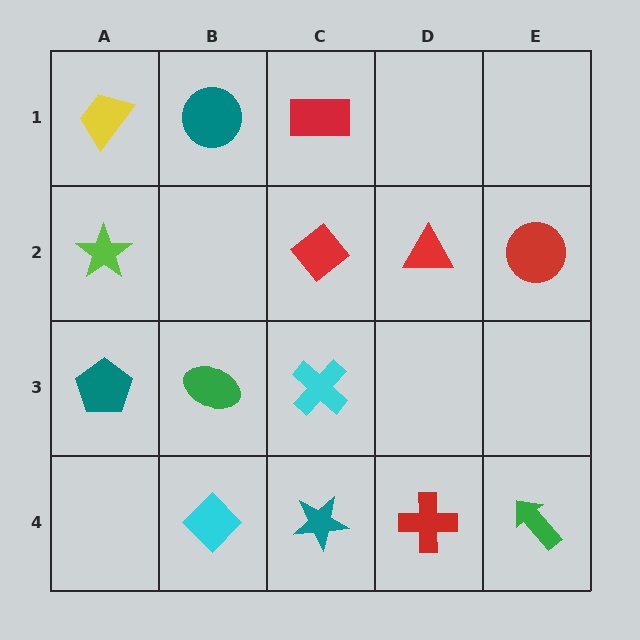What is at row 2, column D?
A red triangle.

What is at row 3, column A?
A teal pentagon.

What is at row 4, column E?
A green arrow.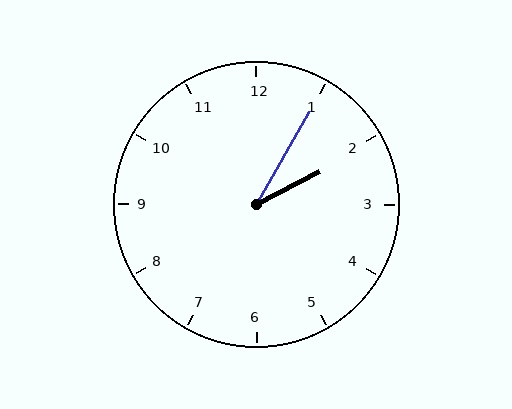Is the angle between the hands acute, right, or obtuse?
It is acute.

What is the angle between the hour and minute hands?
Approximately 32 degrees.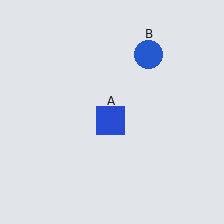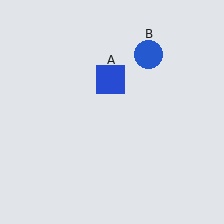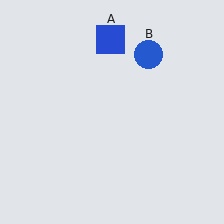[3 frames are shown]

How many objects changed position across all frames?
1 object changed position: blue square (object A).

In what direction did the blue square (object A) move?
The blue square (object A) moved up.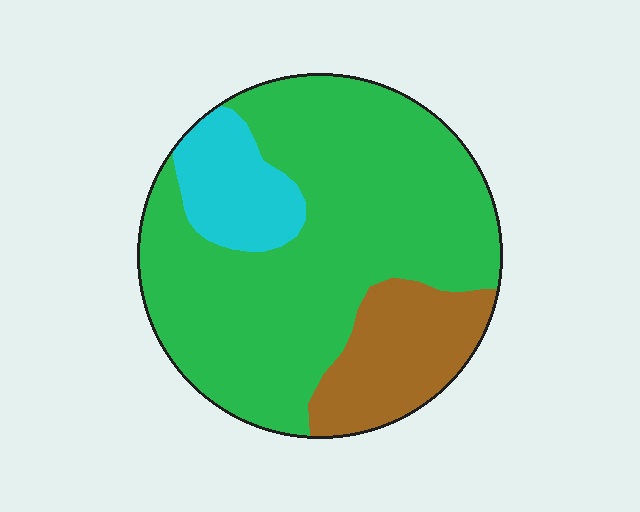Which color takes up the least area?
Cyan, at roughly 10%.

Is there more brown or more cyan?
Brown.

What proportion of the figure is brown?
Brown covers 18% of the figure.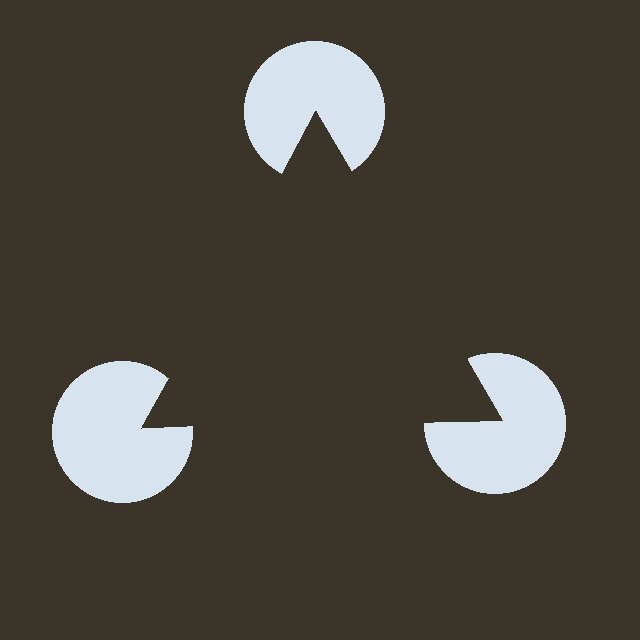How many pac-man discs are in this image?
There are 3 — one at each vertex of the illusory triangle.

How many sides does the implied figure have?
3 sides.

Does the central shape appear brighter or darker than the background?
It typically appears slightly darker than the background, even though no actual brightness change is drawn.